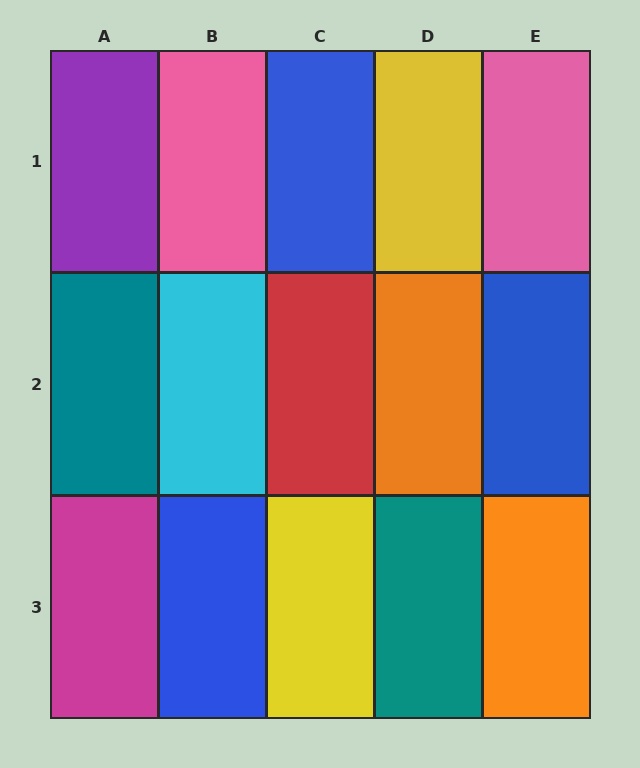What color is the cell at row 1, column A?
Purple.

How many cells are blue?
3 cells are blue.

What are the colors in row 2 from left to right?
Teal, cyan, red, orange, blue.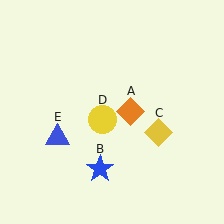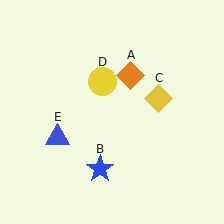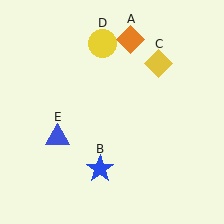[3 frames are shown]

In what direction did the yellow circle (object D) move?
The yellow circle (object D) moved up.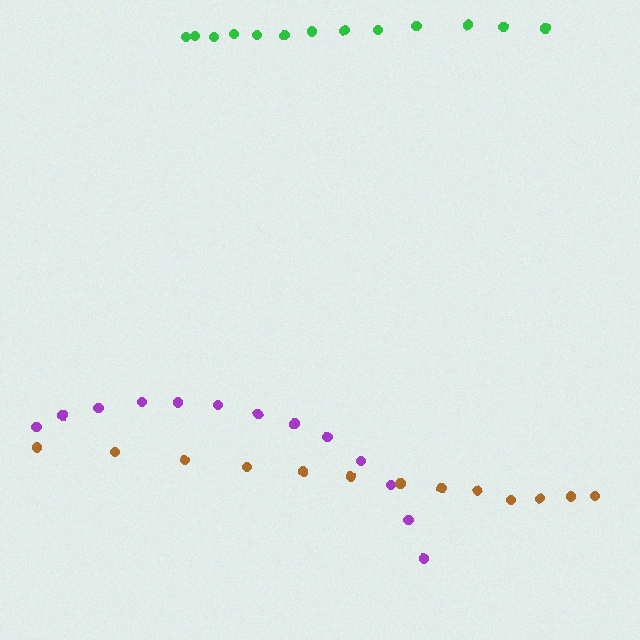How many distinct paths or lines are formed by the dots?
There are 3 distinct paths.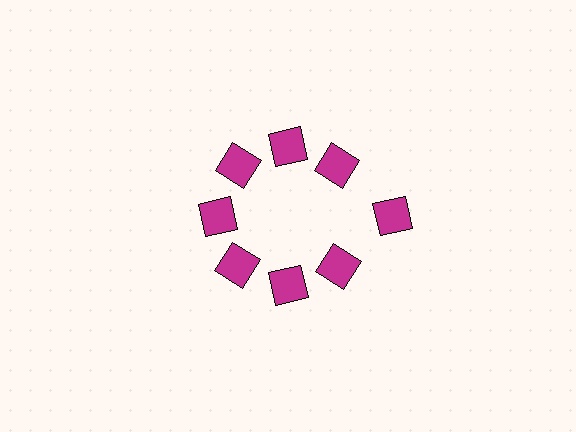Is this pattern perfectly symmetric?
No. The 8 magenta diamonds are arranged in a ring, but one element near the 3 o'clock position is pushed outward from the center, breaking the 8-fold rotational symmetry.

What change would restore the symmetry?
The symmetry would be restored by moving it inward, back onto the ring so that all 8 diamonds sit at equal angles and equal distance from the center.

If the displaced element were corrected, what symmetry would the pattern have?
It would have 8-fold rotational symmetry — the pattern would map onto itself every 45 degrees.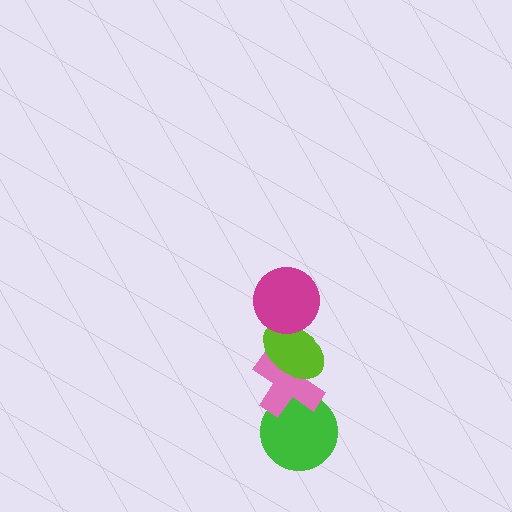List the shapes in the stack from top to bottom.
From top to bottom: the magenta circle, the lime ellipse, the pink cross, the green circle.